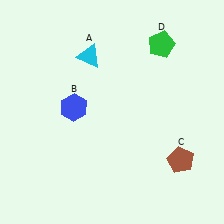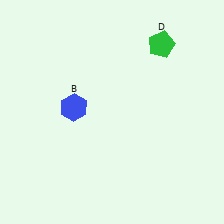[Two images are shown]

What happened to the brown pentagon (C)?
The brown pentagon (C) was removed in Image 2. It was in the bottom-right area of Image 1.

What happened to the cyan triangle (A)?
The cyan triangle (A) was removed in Image 2. It was in the top-left area of Image 1.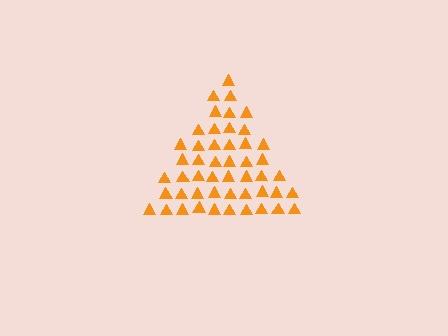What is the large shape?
The large shape is a triangle.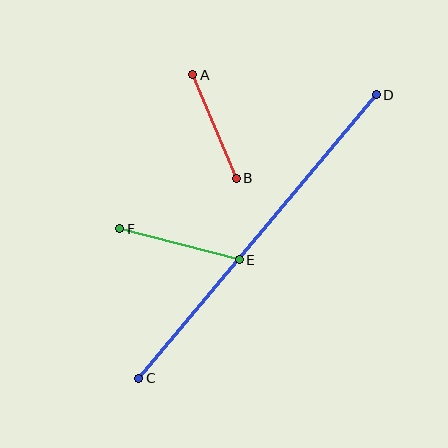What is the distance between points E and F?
The distance is approximately 123 pixels.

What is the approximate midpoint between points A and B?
The midpoint is at approximately (215, 127) pixels.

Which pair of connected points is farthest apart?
Points C and D are farthest apart.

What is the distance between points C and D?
The distance is approximately 370 pixels.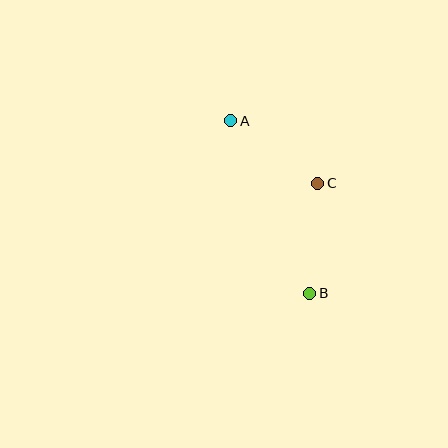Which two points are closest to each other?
Points A and C are closest to each other.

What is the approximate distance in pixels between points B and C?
The distance between B and C is approximately 111 pixels.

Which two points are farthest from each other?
Points A and B are farthest from each other.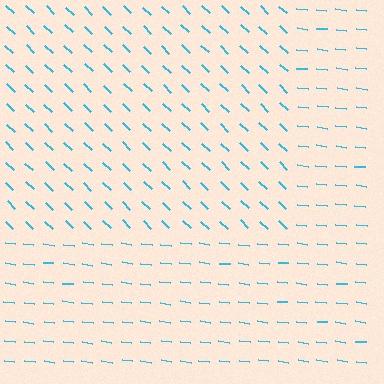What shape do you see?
I see a rectangle.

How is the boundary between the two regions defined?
The boundary is defined purely by a change in line orientation (approximately 37 degrees difference). All lines are the same color and thickness.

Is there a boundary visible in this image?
Yes, there is a texture boundary formed by a change in line orientation.